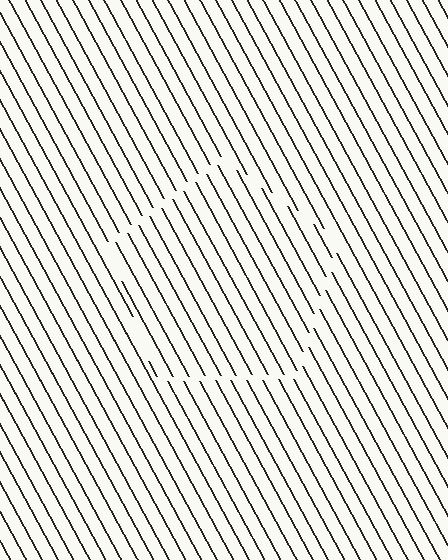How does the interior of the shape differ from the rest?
The interior of the shape contains the same grating, shifted by half a period — the contour is defined by the phase discontinuity where line-ends from the inner and outer gratings abut.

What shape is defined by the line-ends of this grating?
An illusory pentagon. The interior of the shape contains the same grating, shifted by half a period — the contour is defined by the phase discontinuity where line-ends from the inner and outer gratings abut.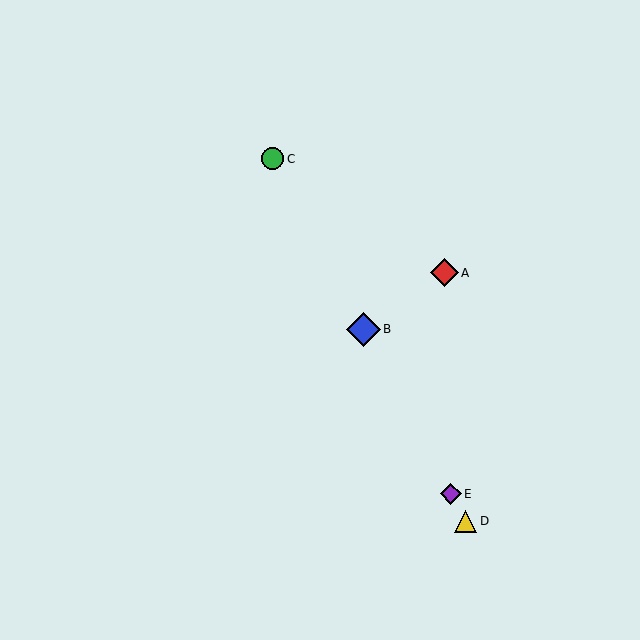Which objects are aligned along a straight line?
Objects B, C, D, E are aligned along a straight line.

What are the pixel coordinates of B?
Object B is at (363, 329).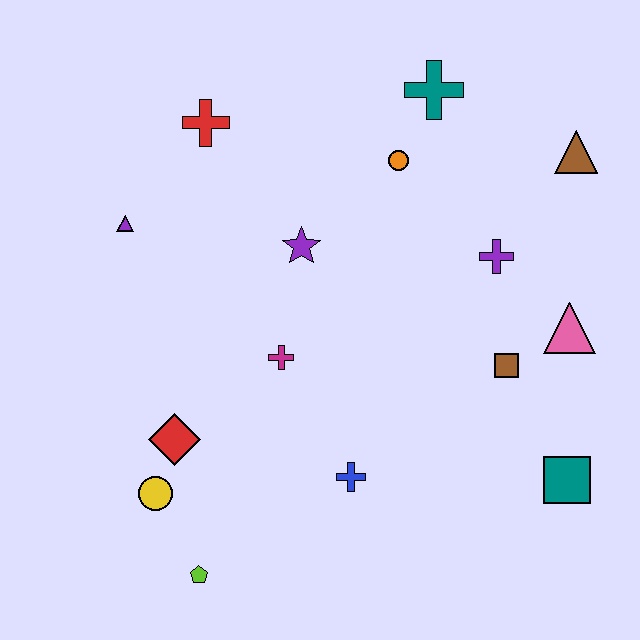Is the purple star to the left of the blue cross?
Yes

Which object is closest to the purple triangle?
The red cross is closest to the purple triangle.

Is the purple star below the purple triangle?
Yes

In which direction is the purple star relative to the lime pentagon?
The purple star is above the lime pentagon.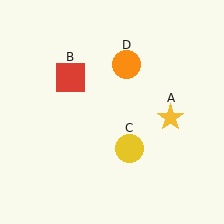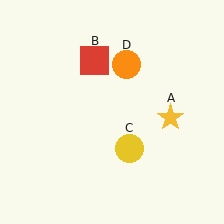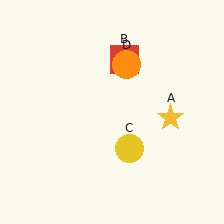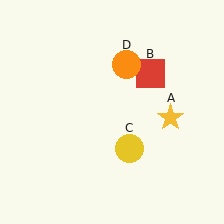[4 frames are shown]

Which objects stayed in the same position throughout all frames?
Yellow star (object A) and yellow circle (object C) and orange circle (object D) remained stationary.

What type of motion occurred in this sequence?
The red square (object B) rotated clockwise around the center of the scene.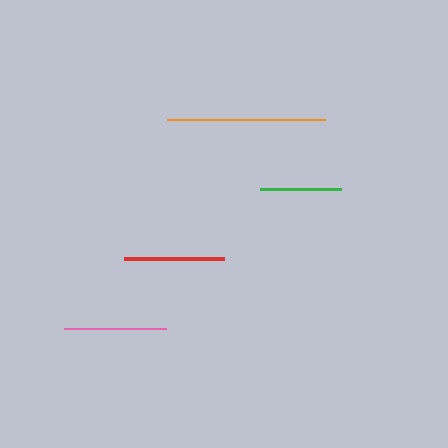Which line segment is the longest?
The orange line is the longest at approximately 158 pixels.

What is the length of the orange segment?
The orange segment is approximately 158 pixels long.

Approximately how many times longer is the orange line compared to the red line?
The orange line is approximately 1.6 times the length of the red line.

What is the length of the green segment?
The green segment is approximately 81 pixels long.